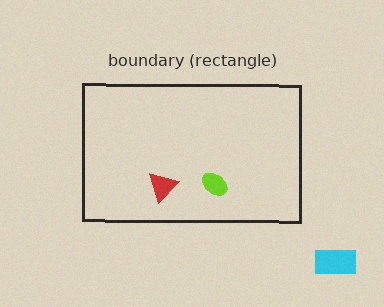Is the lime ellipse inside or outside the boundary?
Inside.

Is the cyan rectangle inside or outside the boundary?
Outside.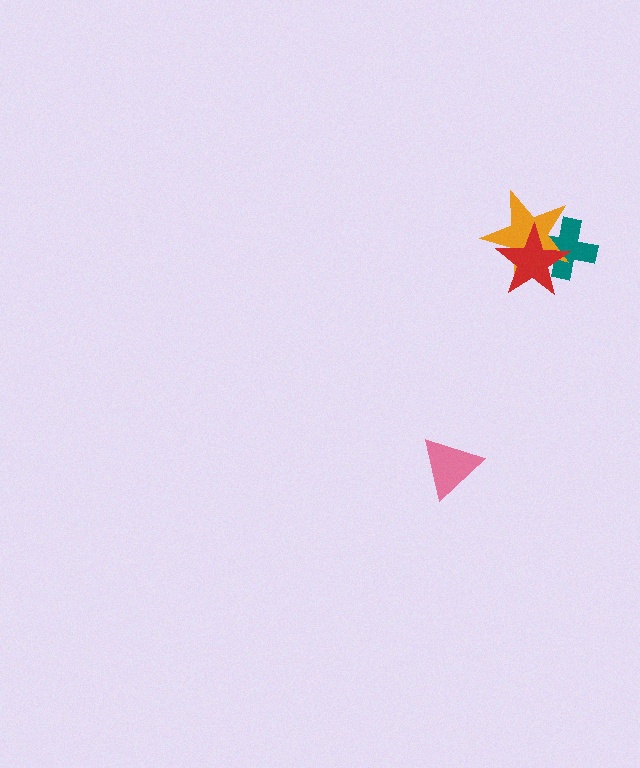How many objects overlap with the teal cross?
2 objects overlap with the teal cross.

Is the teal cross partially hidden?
Yes, it is partially covered by another shape.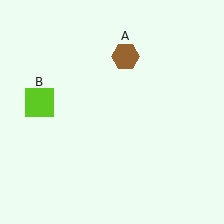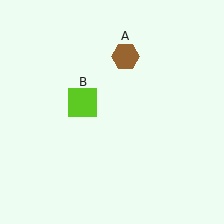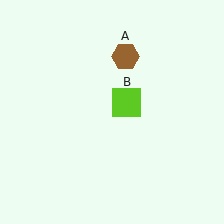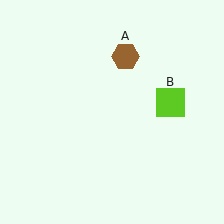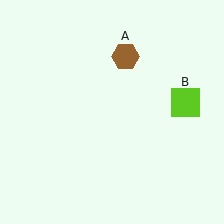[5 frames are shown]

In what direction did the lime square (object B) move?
The lime square (object B) moved right.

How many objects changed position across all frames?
1 object changed position: lime square (object B).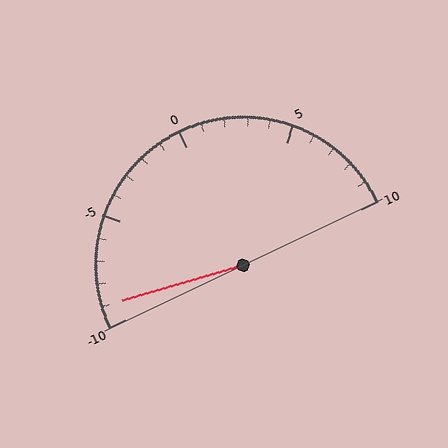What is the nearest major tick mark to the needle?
The nearest major tick mark is -10.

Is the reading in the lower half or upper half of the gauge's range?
The reading is in the lower half of the range (-10 to 10).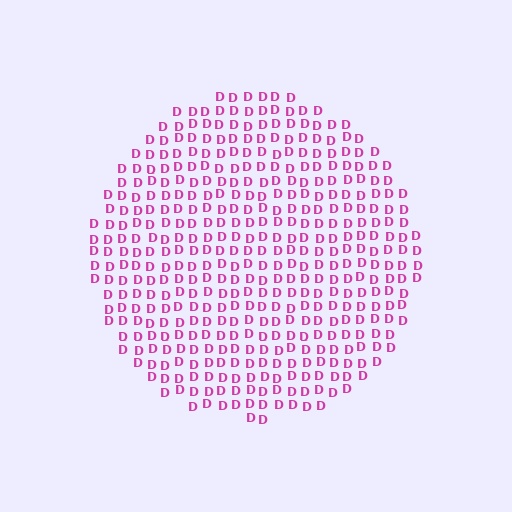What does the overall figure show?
The overall figure shows a circle.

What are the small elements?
The small elements are letter D's.